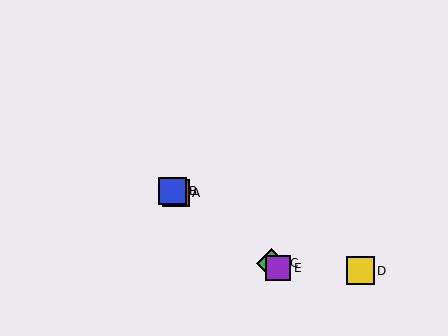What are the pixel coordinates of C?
Object C is at (272, 263).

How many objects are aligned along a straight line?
4 objects (A, B, C, E) are aligned along a straight line.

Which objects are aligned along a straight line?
Objects A, B, C, E are aligned along a straight line.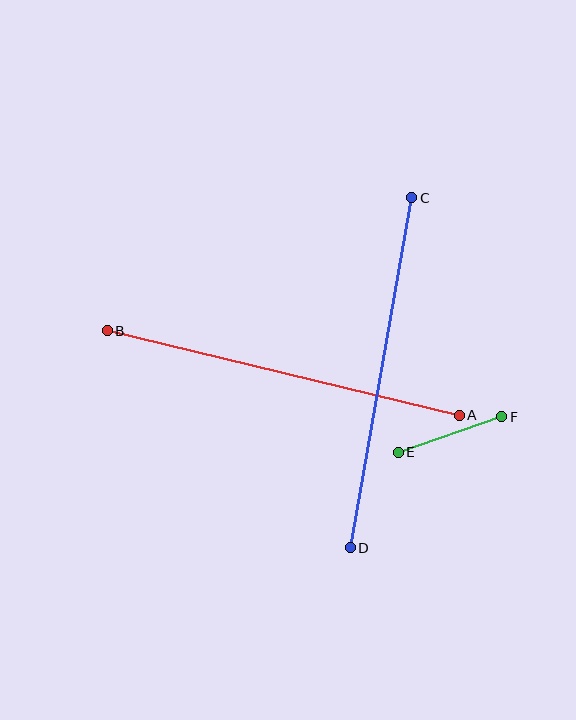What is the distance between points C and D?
The distance is approximately 355 pixels.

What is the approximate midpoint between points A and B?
The midpoint is at approximately (283, 373) pixels.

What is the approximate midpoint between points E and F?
The midpoint is at approximately (450, 435) pixels.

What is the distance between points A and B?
The distance is approximately 362 pixels.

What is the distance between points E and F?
The distance is approximately 109 pixels.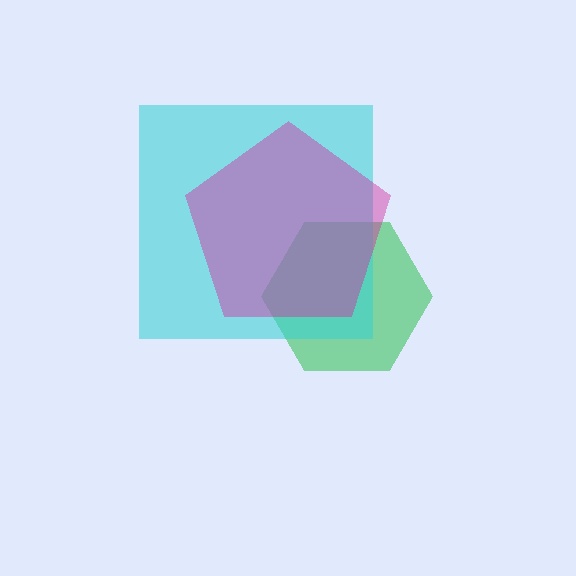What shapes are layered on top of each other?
The layered shapes are: a green hexagon, a cyan square, a magenta pentagon.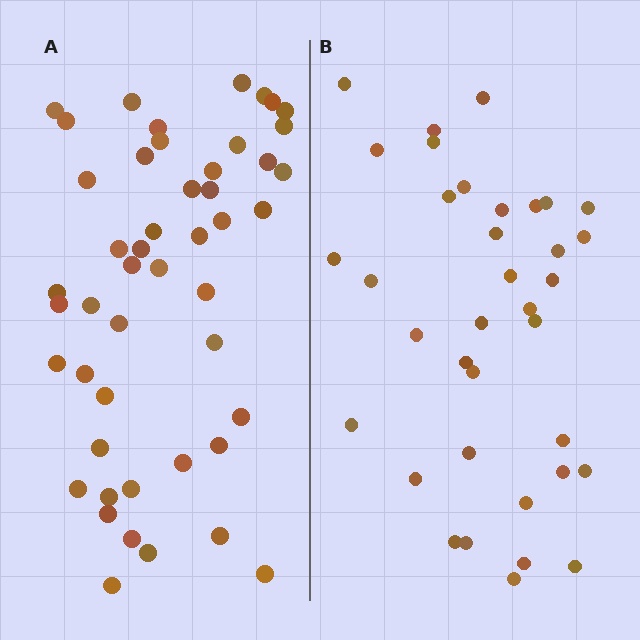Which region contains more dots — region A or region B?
Region A (the left region) has more dots.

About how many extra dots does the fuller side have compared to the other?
Region A has roughly 12 or so more dots than region B.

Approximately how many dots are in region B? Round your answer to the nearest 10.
About 40 dots. (The exact count is 36, which rounds to 40.)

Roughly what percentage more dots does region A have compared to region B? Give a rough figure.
About 35% more.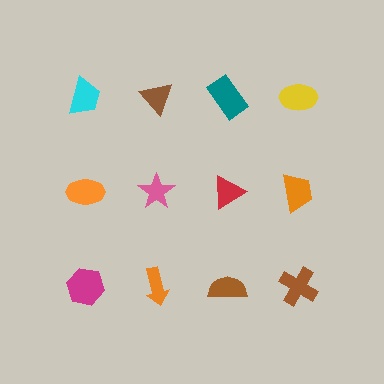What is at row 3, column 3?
A brown semicircle.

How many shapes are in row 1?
4 shapes.